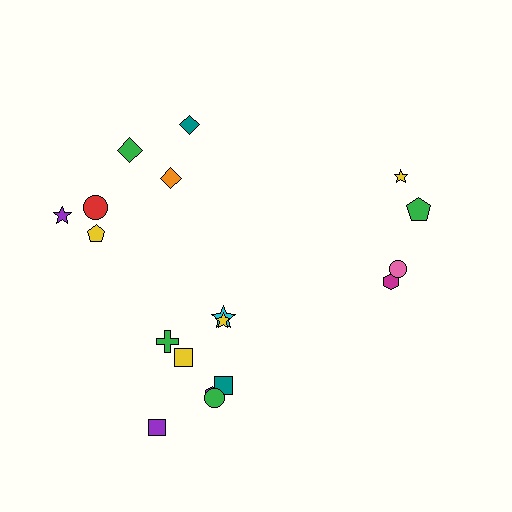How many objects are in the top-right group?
There are 4 objects.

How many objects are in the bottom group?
There are 8 objects.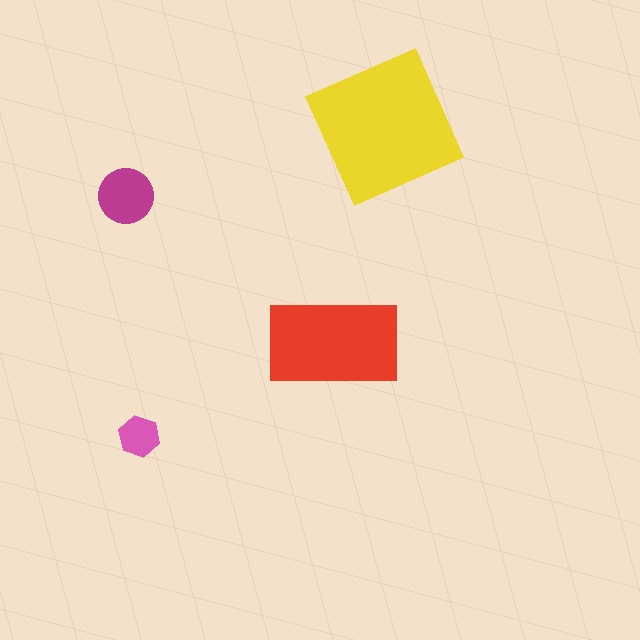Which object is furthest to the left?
The magenta circle is leftmost.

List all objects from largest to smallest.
The yellow square, the red rectangle, the magenta circle, the pink hexagon.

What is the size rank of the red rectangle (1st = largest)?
2nd.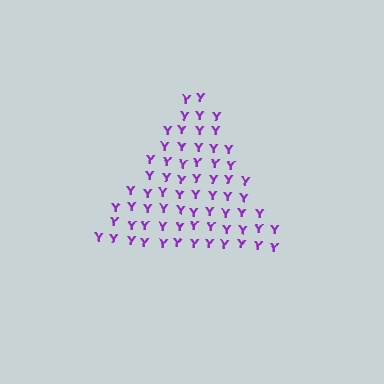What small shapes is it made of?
It is made of small letter Y's.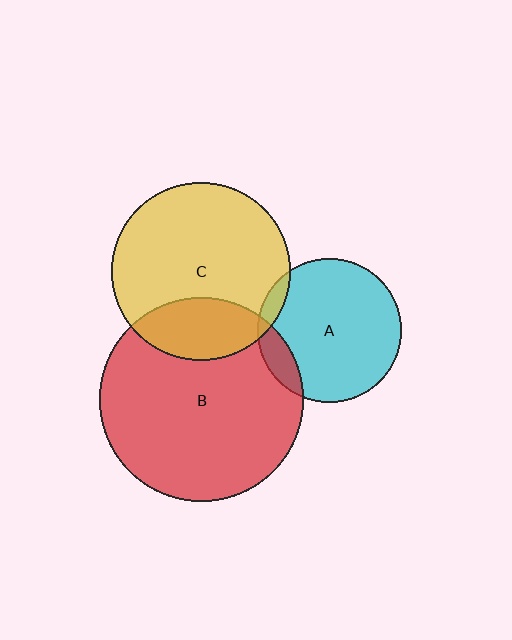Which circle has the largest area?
Circle B (red).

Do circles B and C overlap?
Yes.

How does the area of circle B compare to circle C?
Approximately 1.3 times.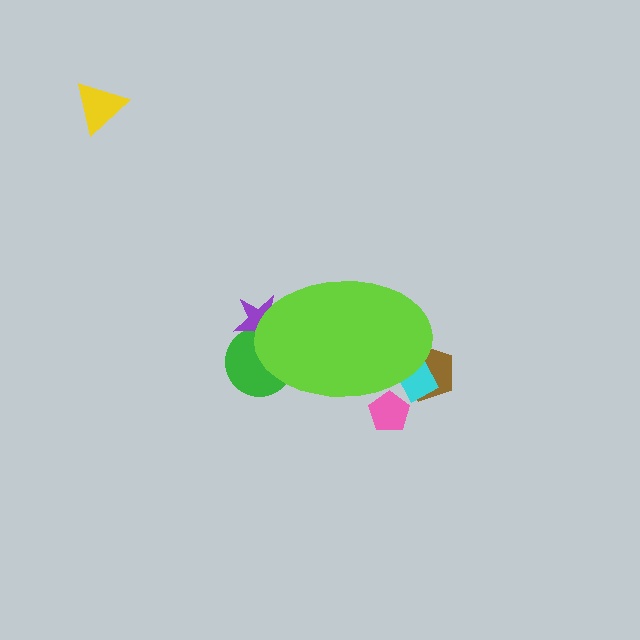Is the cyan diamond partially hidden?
Yes, the cyan diamond is partially hidden behind the lime ellipse.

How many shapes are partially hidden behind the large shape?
5 shapes are partially hidden.